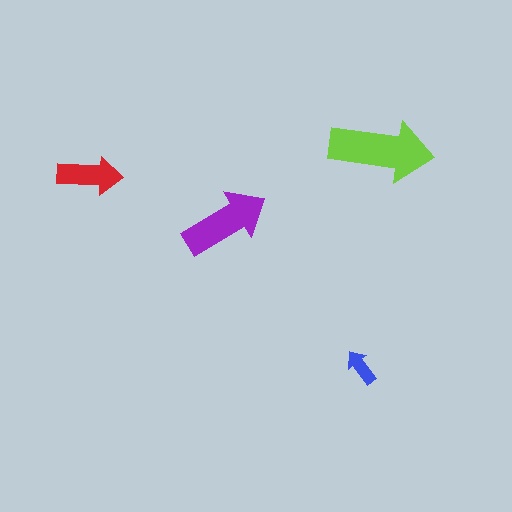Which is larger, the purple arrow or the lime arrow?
The lime one.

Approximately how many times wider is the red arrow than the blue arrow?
About 2 times wider.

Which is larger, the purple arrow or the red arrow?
The purple one.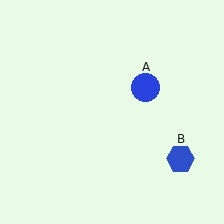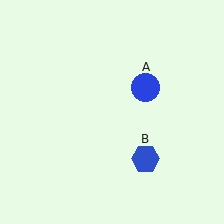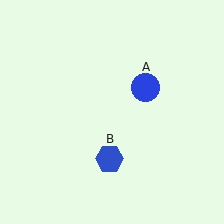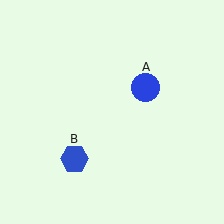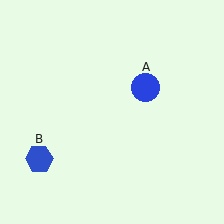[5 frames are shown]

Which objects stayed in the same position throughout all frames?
Blue circle (object A) remained stationary.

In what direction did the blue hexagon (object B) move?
The blue hexagon (object B) moved left.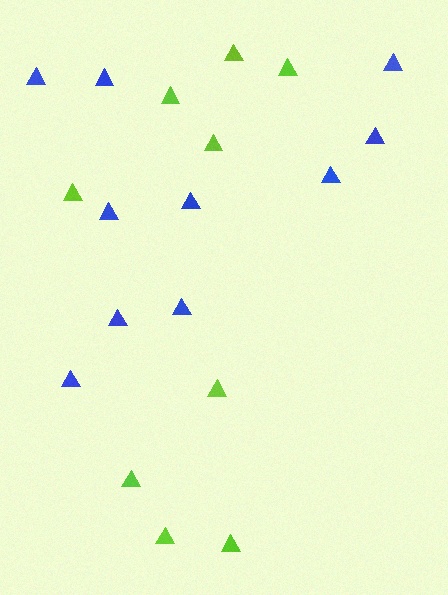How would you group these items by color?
There are 2 groups: one group of lime triangles (9) and one group of blue triangles (10).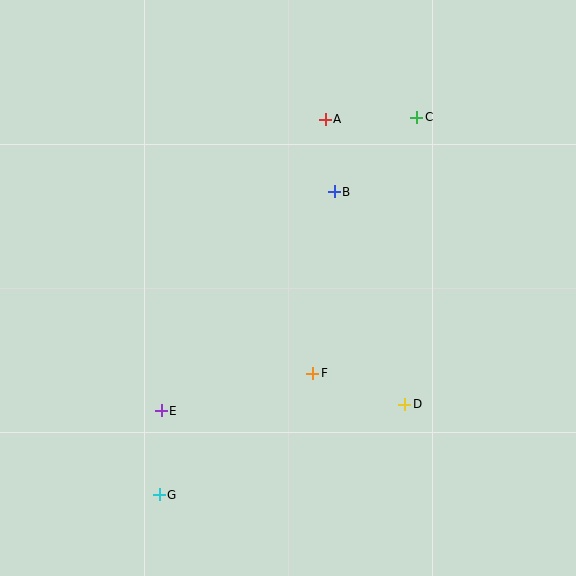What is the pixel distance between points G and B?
The distance between G and B is 350 pixels.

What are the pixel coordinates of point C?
Point C is at (417, 117).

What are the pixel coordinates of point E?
Point E is at (161, 411).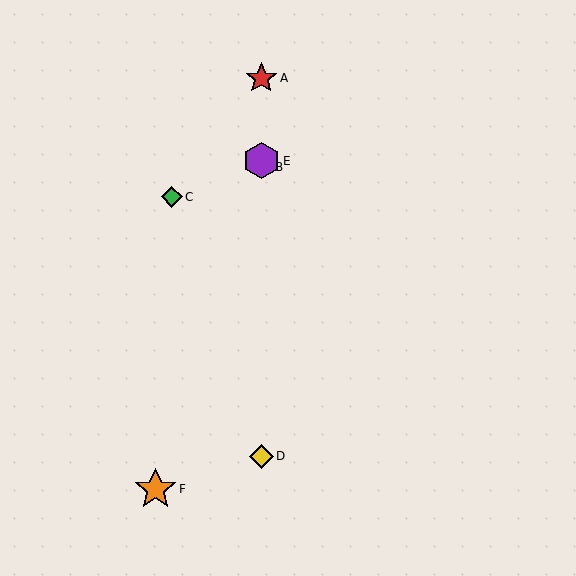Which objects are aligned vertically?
Objects A, B, D, E are aligned vertically.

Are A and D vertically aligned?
Yes, both are at x≈261.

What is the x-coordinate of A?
Object A is at x≈261.